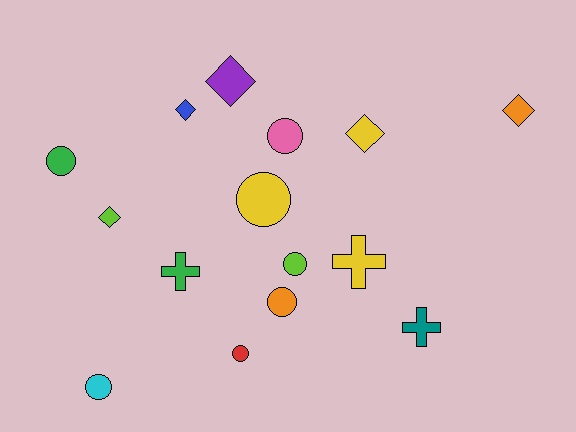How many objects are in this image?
There are 15 objects.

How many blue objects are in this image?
There is 1 blue object.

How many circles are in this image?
There are 7 circles.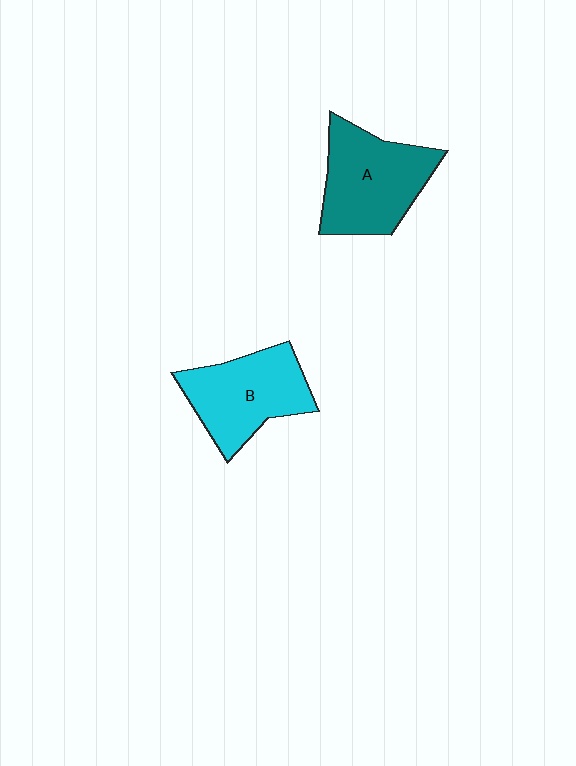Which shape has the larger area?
Shape A (teal).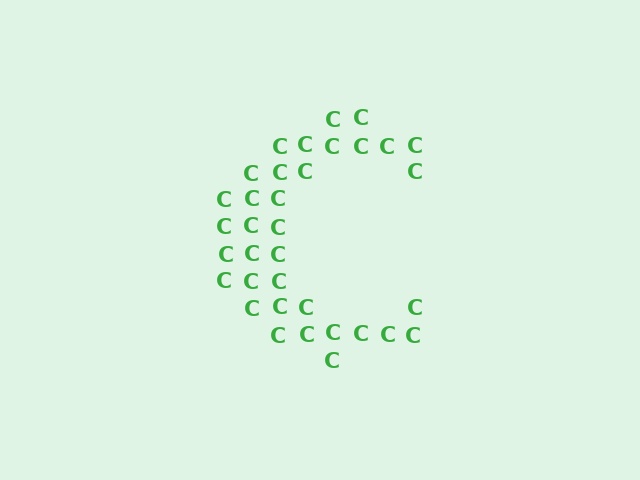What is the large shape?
The large shape is the letter C.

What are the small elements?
The small elements are letter C's.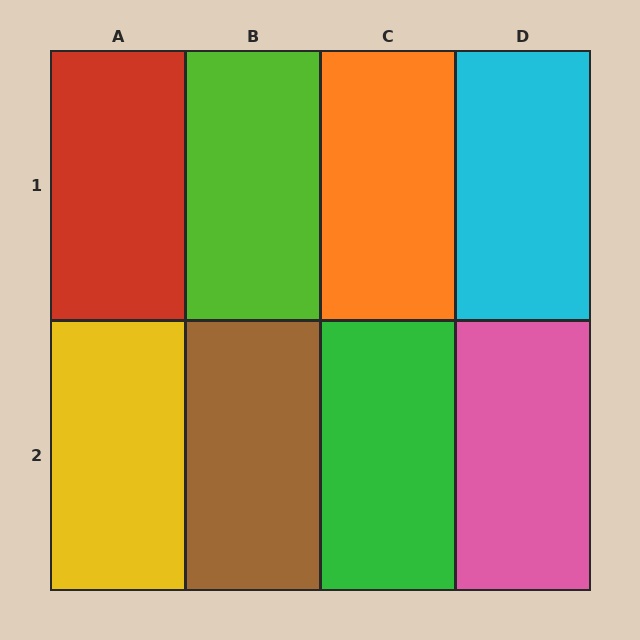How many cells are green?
1 cell is green.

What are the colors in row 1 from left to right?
Red, lime, orange, cyan.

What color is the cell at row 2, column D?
Pink.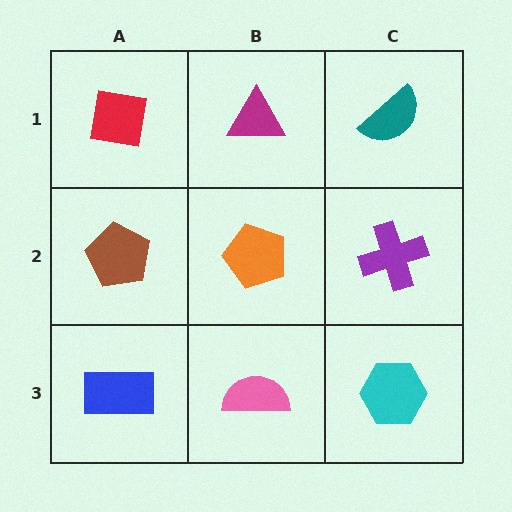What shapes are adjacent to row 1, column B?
An orange pentagon (row 2, column B), a red square (row 1, column A), a teal semicircle (row 1, column C).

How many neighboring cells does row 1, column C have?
2.